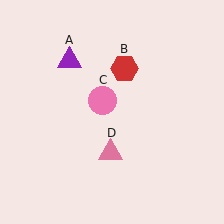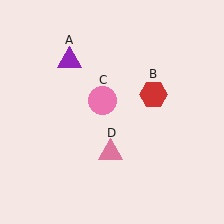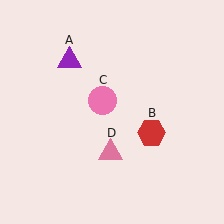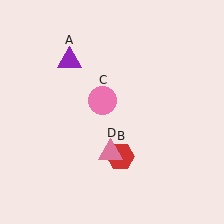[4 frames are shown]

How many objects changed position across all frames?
1 object changed position: red hexagon (object B).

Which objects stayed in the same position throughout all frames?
Purple triangle (object A) and pink circle (object C) and pink triangle (object D) remained stationary.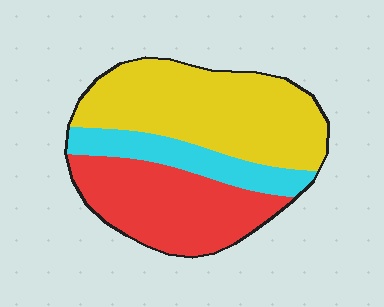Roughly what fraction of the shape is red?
Red covers roughly 35% of the shape.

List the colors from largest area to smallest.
From largest to smallest: yellow, red, cyan.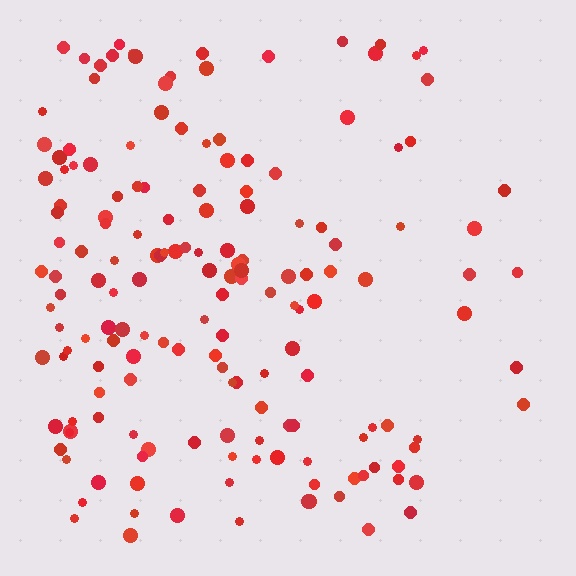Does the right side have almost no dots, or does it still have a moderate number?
Still a moderate number, just noticeably fewer than the left.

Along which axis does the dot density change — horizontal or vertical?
Horizontal.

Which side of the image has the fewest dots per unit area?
The right.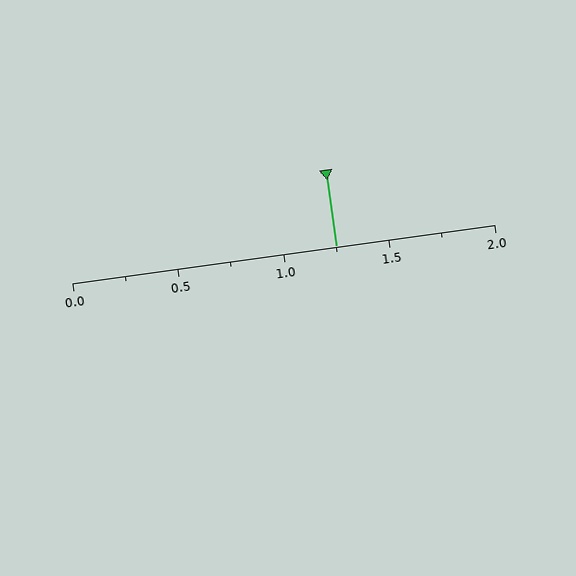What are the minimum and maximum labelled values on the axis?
The axis runs from 0.0 to 2.0.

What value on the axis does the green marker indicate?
The marker indicates approximately 1.25.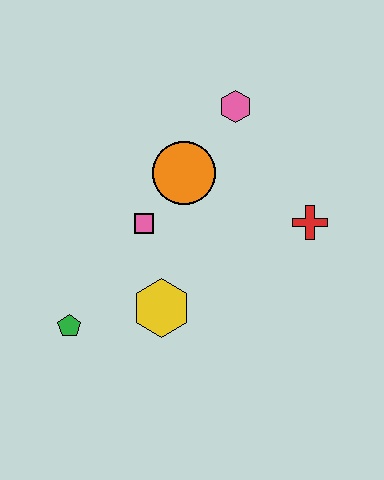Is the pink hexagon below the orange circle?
No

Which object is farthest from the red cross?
The green pentagon is farthest from the red cross.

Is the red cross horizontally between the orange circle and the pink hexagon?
No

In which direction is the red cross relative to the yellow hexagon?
The red cross is to the right of the yellow hexagon.